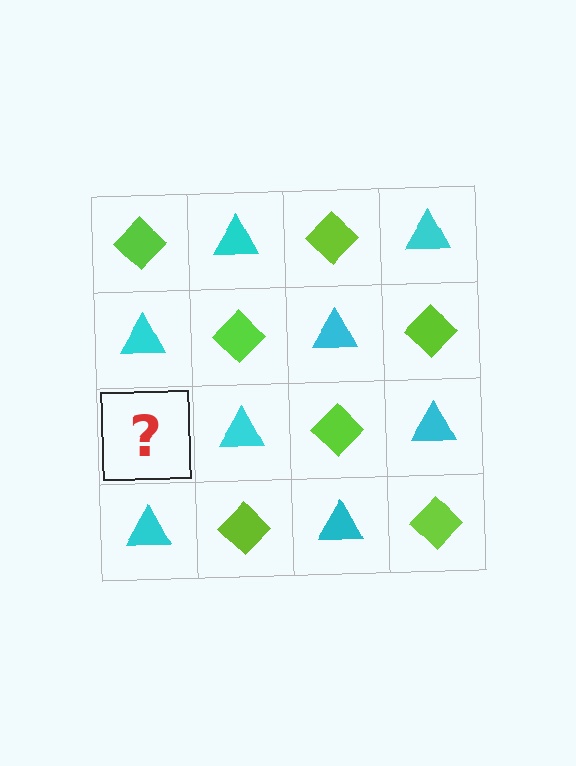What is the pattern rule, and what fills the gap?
The rule is that it alternates lime diamond and cyan triangle in a checkerboard pattern. The gap should be filled with a lime diamond.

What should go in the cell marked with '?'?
The missing cell should contain a lime diamond.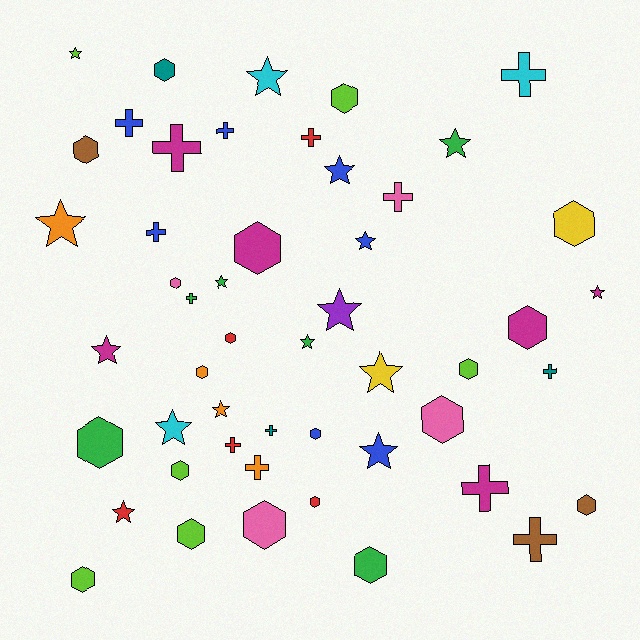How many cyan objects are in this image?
There are 3 cyan objects.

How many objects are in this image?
There are 50 objects.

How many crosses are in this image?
There are 14 crosses.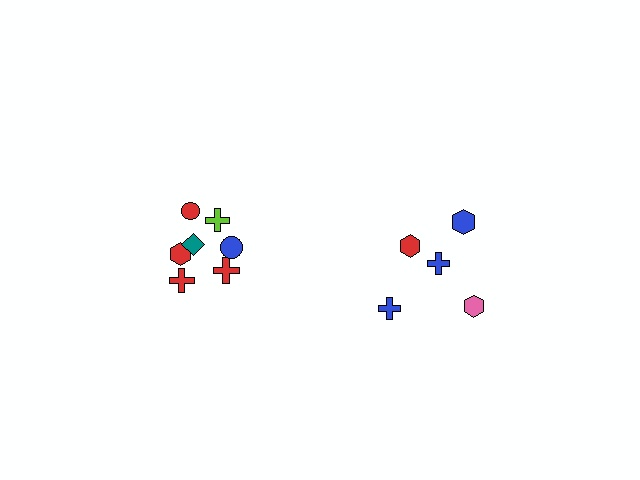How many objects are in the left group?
There are 7 objects.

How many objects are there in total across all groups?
There are 12 objects.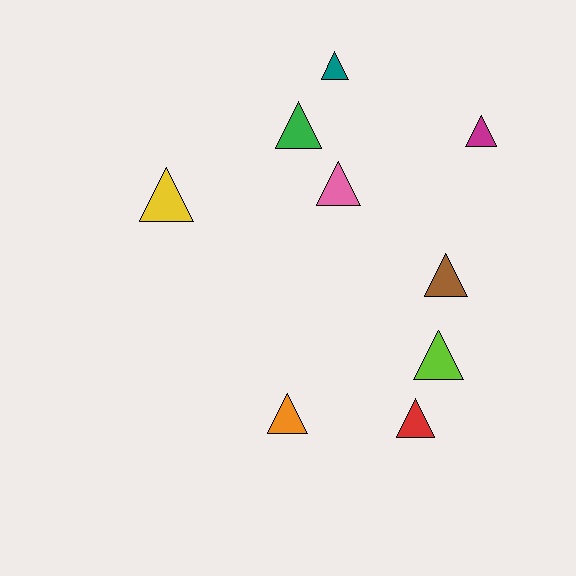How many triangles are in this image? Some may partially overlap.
There are 9 triangles.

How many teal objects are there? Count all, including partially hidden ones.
There is 1 teal object.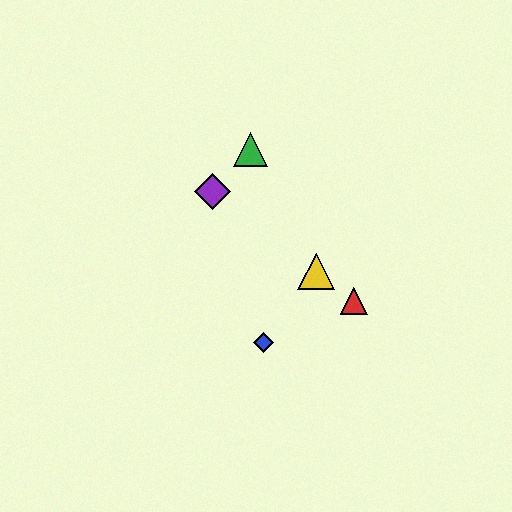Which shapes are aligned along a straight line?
The red triangle, the yellow triangle, the purple diamond are aligned along a straight line.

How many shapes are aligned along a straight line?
3 shapes (the red triangle, the yellow triangle, the purple diamond) are aligned along a straight line.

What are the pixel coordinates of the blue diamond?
The blue diamond is at (263, 343).